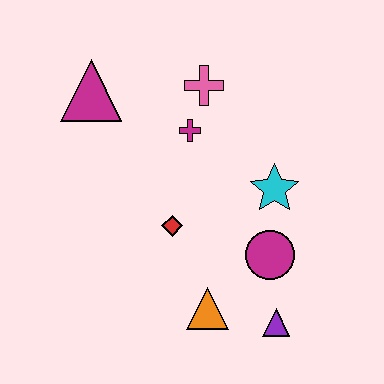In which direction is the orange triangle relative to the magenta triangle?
The orange triangle is below the magenta triangle.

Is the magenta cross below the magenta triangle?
Yes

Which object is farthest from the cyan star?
The magenta triangle is farthest from the cyan star.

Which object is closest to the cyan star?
The magenta circle is closest to the cyan star.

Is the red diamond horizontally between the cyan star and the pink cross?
No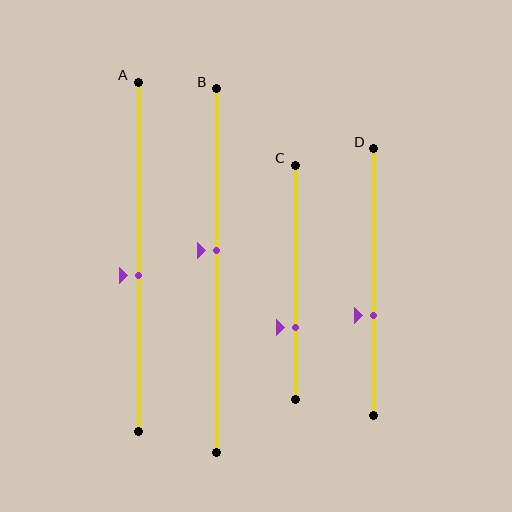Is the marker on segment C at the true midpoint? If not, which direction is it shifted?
No, the marker on segment C is shifted downward by about 19% of the segment length.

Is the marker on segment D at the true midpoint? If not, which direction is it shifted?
No, the marker on segment D is shifted downward by about 12% of the segment length.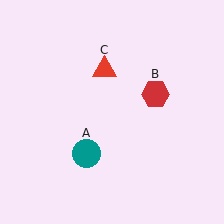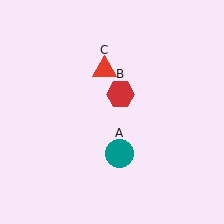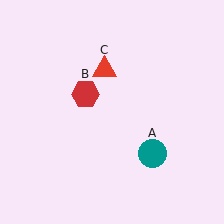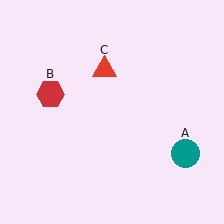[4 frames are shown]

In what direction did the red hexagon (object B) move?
The red hexagon (object B) moved left.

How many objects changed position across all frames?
2 objects changed position: teal circle (object A), red hexagon (object B).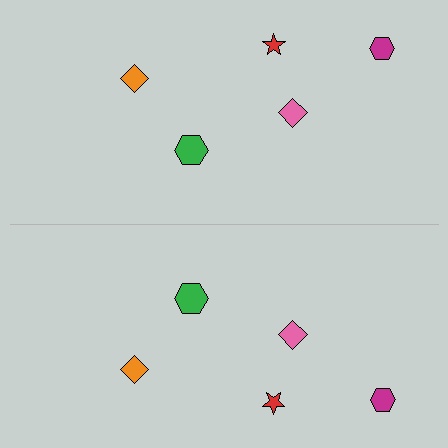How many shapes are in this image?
There are 10 shapes in this image.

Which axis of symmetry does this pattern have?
The pattern has a horizontal axis of symmetry running through the center of the image.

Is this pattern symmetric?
Yes, this pattern has bilateral (reflection) symmetry.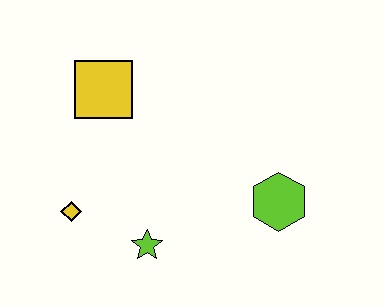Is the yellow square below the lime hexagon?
No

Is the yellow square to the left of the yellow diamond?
No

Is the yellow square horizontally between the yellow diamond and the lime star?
Yes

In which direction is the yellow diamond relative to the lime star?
The yellow diamond is to the left of the lime star.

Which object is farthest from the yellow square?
The lime hexagon is farthest from the yellow square.